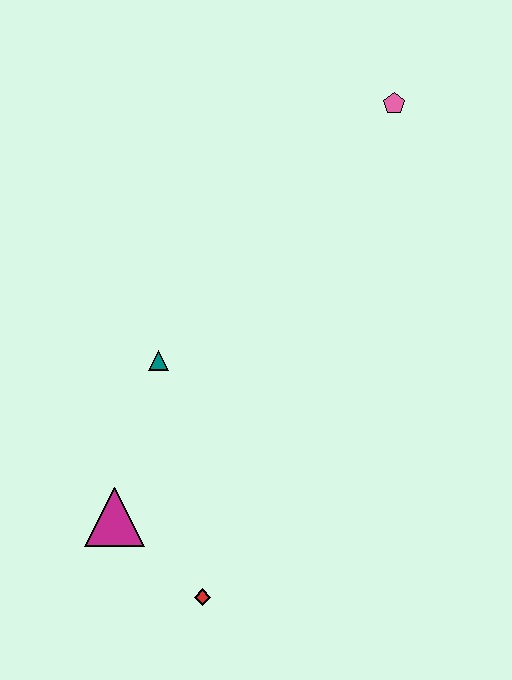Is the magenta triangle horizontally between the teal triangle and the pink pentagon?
No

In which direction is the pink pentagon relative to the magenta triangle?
The pink pentagon is above the magenta triangle.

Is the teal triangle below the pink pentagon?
Yes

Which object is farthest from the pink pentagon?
The red diamond is farthest from the pink pentagon.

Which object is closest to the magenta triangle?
The red diamond is closest to the magenta triangle.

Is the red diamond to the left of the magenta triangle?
No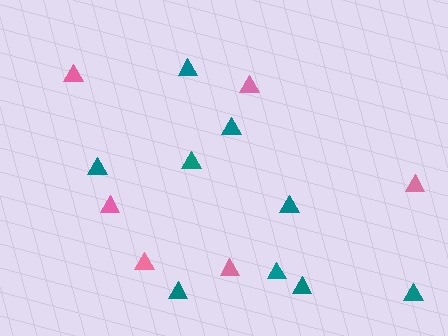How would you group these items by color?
There are 2 groups: one group of teal triangles (9) and one group of pink triangles (6).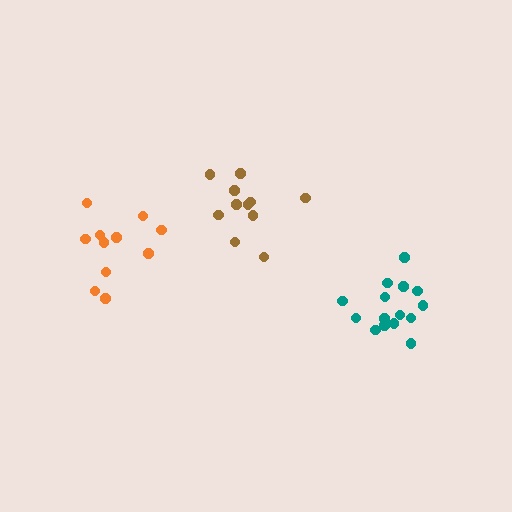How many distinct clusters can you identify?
There are 3 distinct clusters.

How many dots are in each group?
Group 1: 15 dots, Group 2: 11 dots, Group 3: 11 dots (37 total).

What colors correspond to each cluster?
The clusters are colored: teal, orange, brown.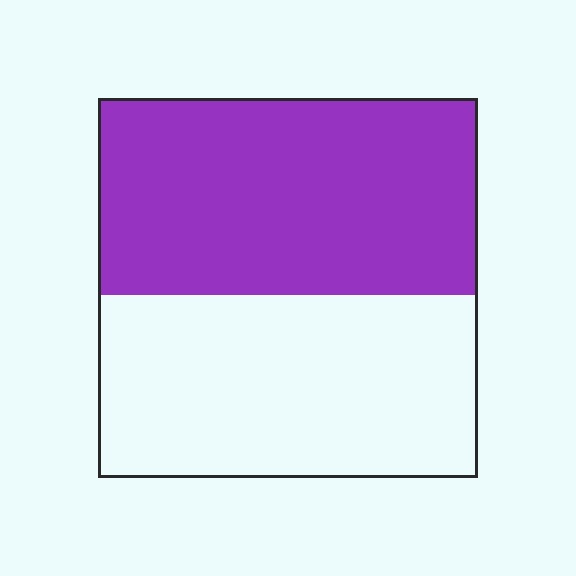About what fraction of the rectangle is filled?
About one half (1/2).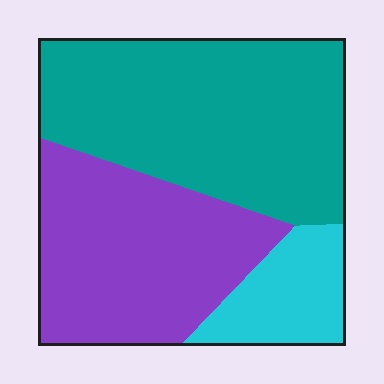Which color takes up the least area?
Cyan, at roughly 15%.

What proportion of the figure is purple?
Purple covers about 35% of the figure.